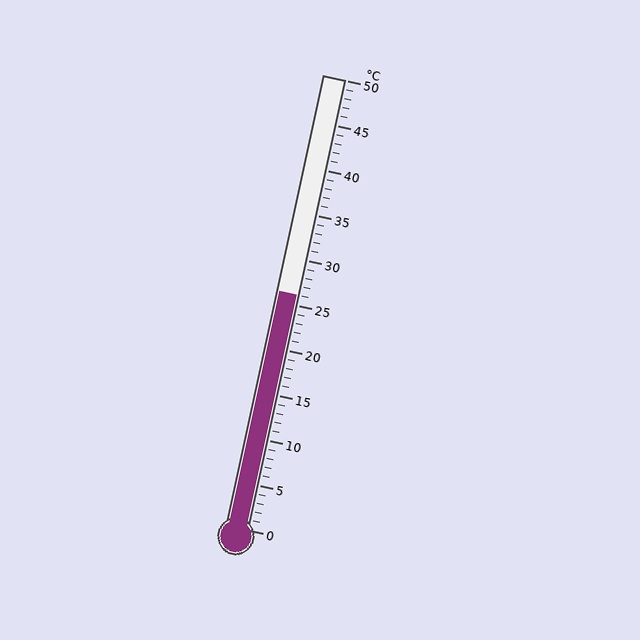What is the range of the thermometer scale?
The thermometer scale ranges from 0°C to 50°C.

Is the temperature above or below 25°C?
The temperature is above 25°C.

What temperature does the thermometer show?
The thermometer shows approximately 26°C.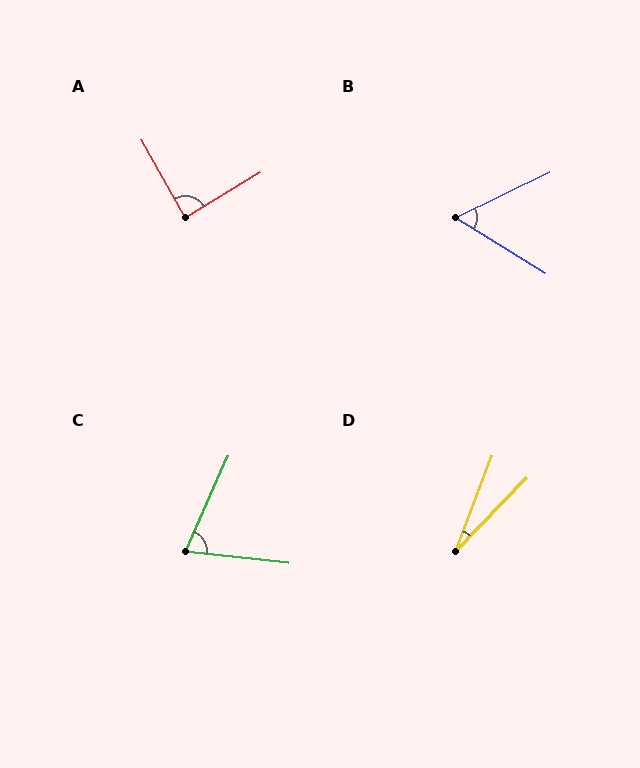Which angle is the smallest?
D, at approximately 23 degrees.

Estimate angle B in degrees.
Approximately 58 degrees.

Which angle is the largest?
A, at approximately 88 degrees.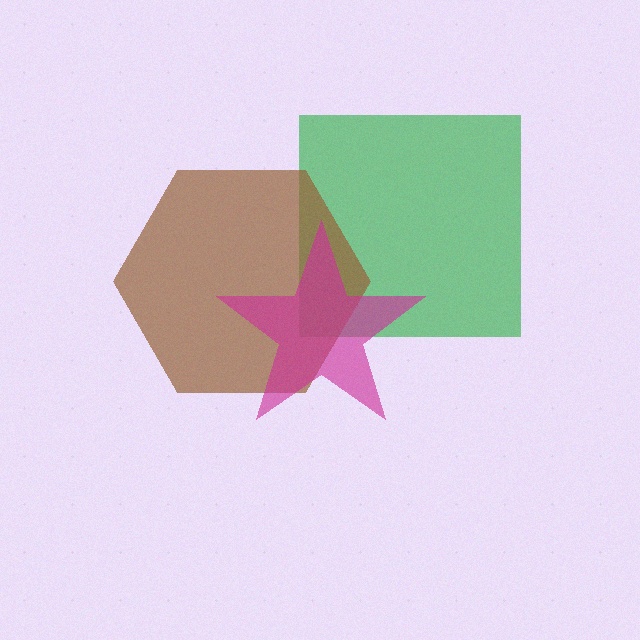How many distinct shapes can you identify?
There are 3 distinct shapes: a green square, a brown hexagon, a magenta star.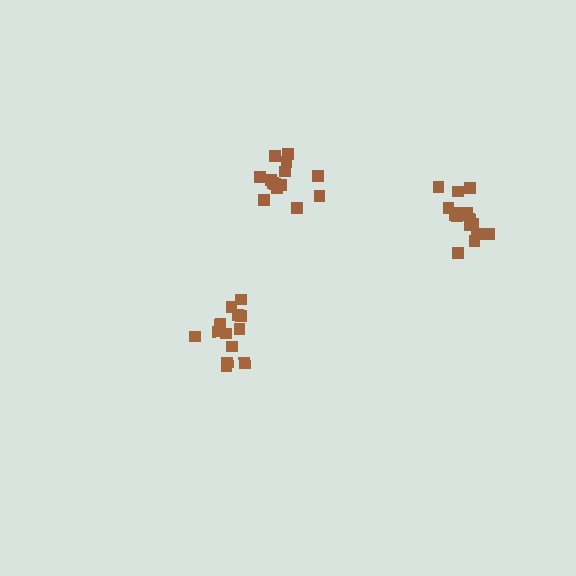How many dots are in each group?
Group 1: 15 dots, Group 2: 13 dots, Group 3: 16 dots (44 total).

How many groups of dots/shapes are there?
There are 3 groups.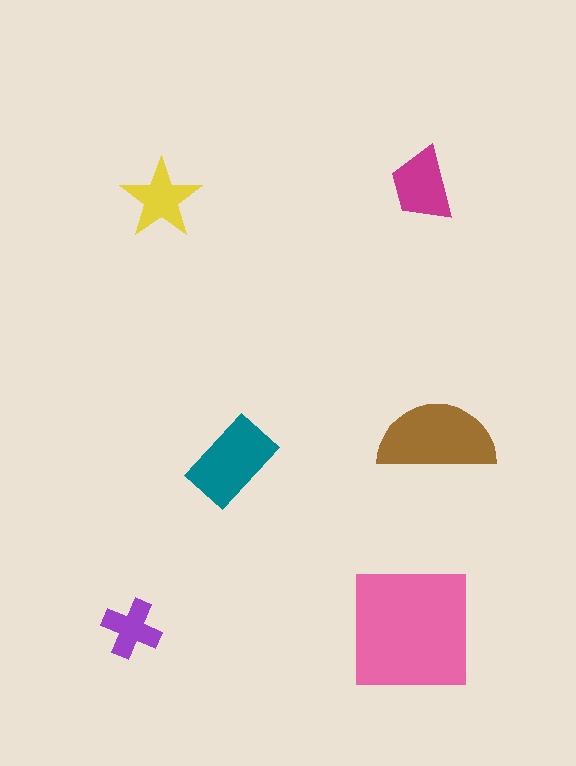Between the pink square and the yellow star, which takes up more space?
The pink square.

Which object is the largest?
The pink square.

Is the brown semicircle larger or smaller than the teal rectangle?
Larger.